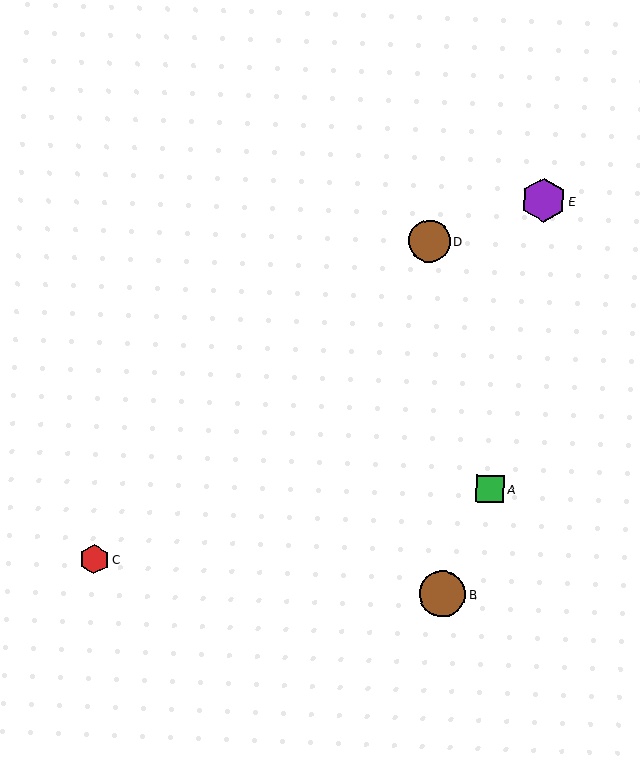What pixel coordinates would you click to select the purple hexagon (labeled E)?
Click at (543, 200) to select the purple hexagon E.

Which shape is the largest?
The brown circle (labeled B) is the largest.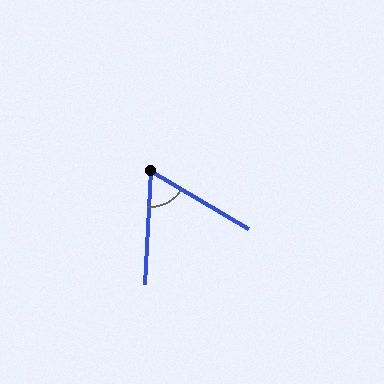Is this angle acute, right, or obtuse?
It is acute.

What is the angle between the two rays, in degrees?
Approximately 62 degrees.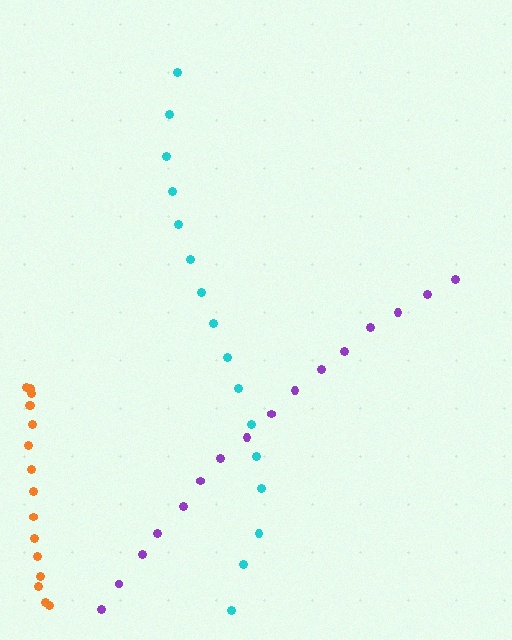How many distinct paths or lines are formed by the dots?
There are 3 distinct paths.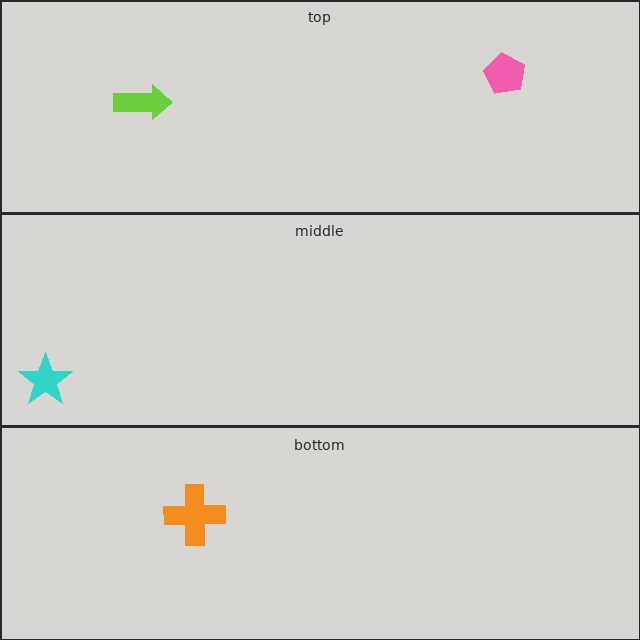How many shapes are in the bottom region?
1.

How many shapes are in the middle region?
1.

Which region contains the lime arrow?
The top region.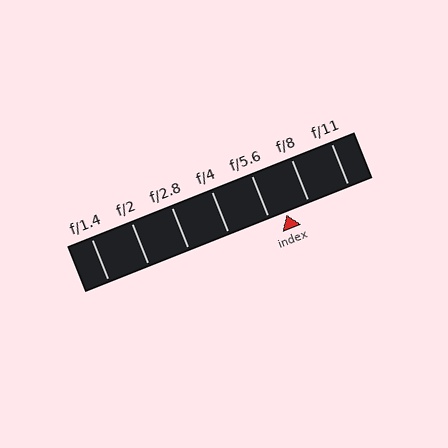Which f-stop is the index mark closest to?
The index mark is closest to f/5.6.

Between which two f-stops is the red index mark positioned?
The index mark is between f/5.6 and f/8.